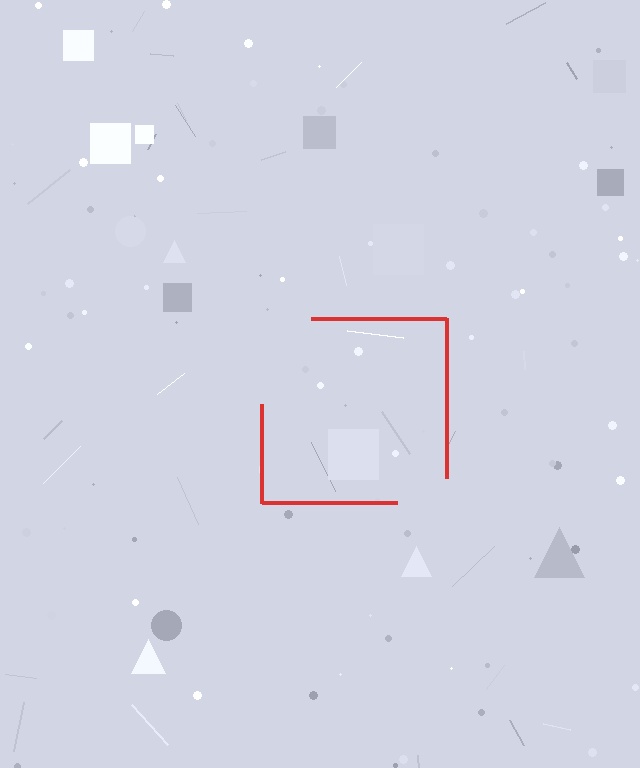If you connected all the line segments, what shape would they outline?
They would outline a square.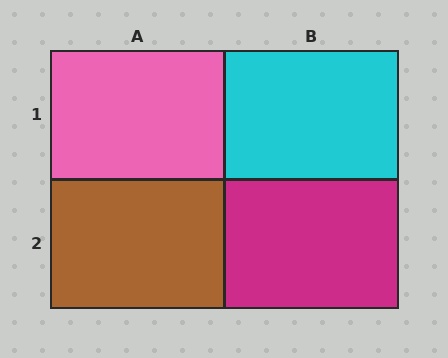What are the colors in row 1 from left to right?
Pink, cyan.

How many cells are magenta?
1 cell is magenta.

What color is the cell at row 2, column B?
Magenta.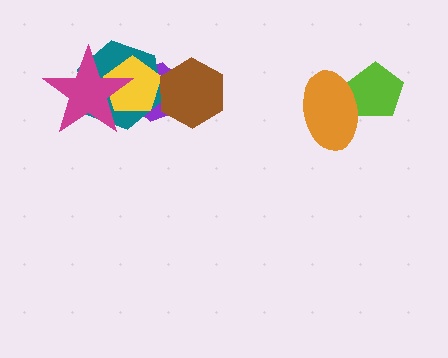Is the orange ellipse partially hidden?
No, no other shape covers it.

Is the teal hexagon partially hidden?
Yes, it is partially covered by another shape.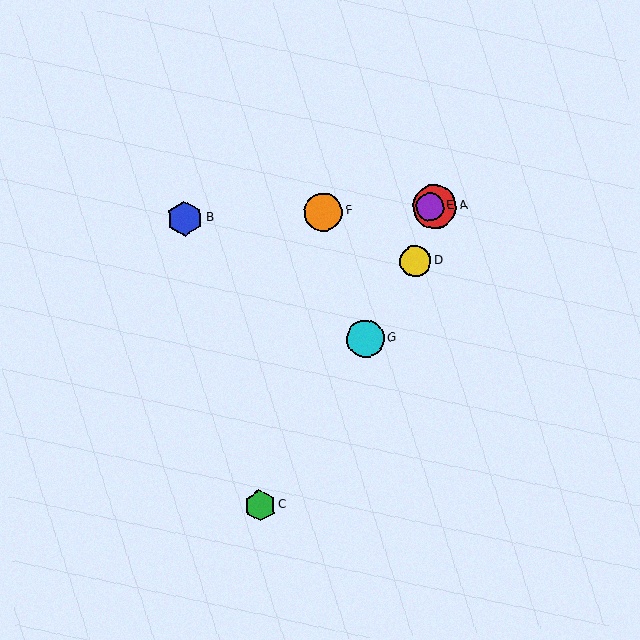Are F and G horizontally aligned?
No, F is at y≈212 and G is at y≈339.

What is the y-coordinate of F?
Object F is at y≈212.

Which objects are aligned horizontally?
Objects A, B, E, F are aligned horizontally.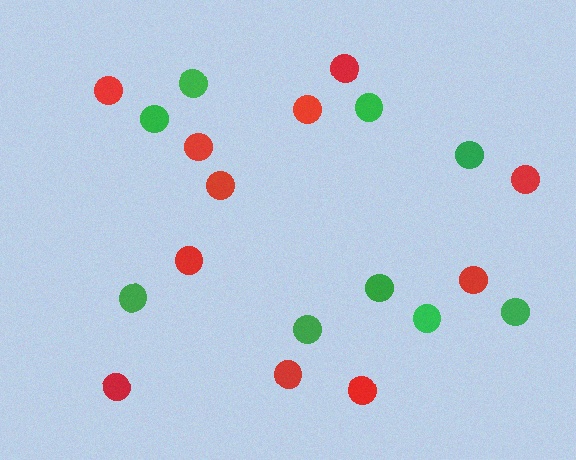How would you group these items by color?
There are 2 groups: one group of green circles (9) and one group of red circles (11).